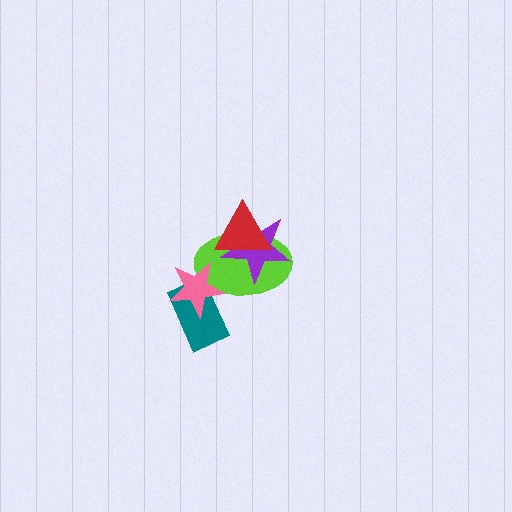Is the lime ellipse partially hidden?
Yes, it is partially covered by another shape.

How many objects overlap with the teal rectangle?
2 objects overlap with the teal rectangle.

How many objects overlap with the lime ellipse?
4 objects overlap with the lime ellipse.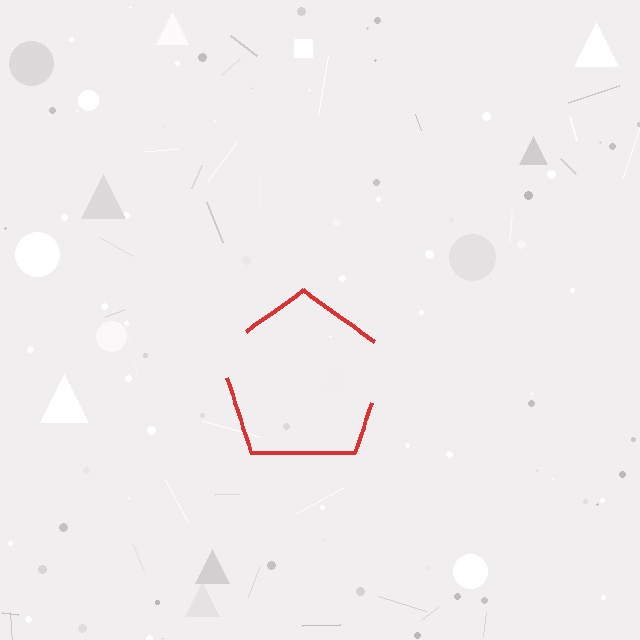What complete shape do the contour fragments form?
The contour fragments form a pentagon.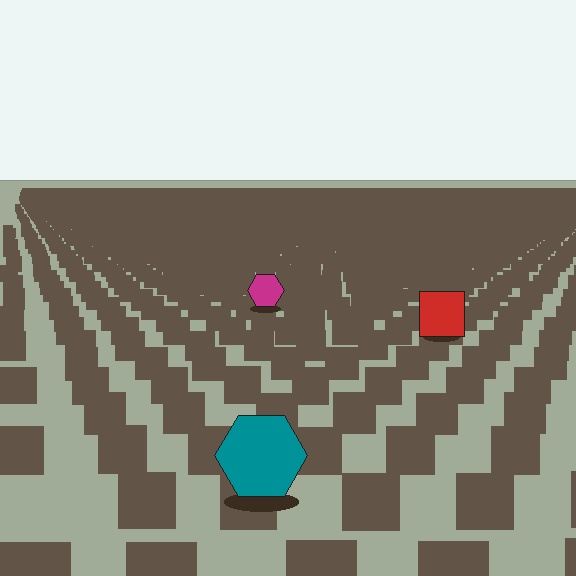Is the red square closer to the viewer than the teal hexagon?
No. The teal hexagon is closer — you can tell from the texture gradient: the ground texture is coarser near it.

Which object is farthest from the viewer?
The magenta hexagon is farthest from the viewer. It appears smaller and the ground texture around it is denser.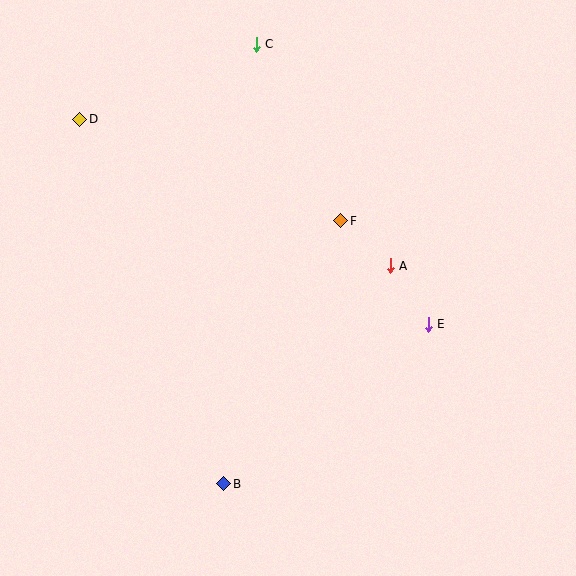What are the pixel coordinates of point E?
Point E is at (428, 324).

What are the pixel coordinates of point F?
Point F is at (341, 221).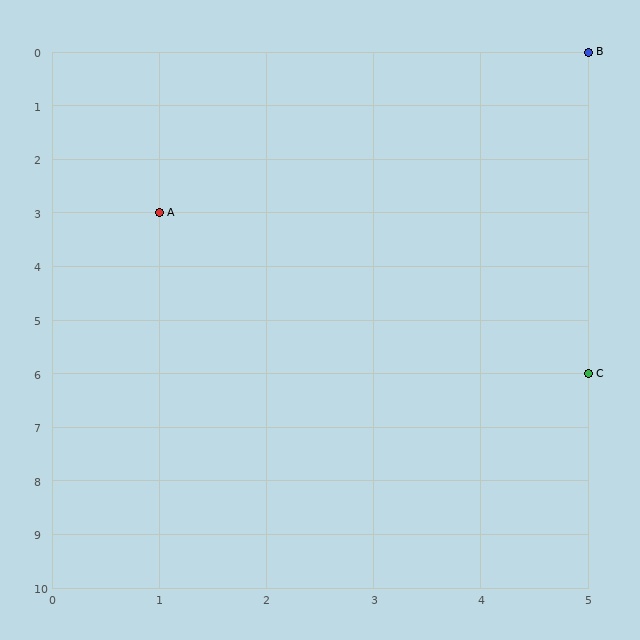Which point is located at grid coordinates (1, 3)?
Point A is at (1, 3).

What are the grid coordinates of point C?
Point C is at grid coordinates (5, 6).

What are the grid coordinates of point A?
Point A is at grid coordinates (1, 3).